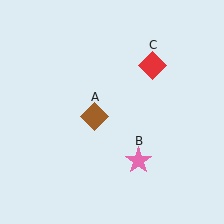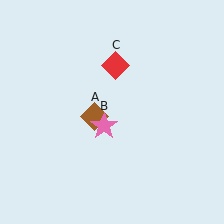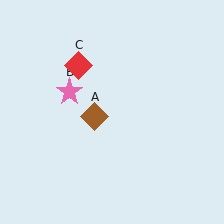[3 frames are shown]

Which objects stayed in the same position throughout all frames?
Brown diamond (object A) remained stationary.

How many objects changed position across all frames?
2 objects changed position: pink star (object B), red diamond (object C).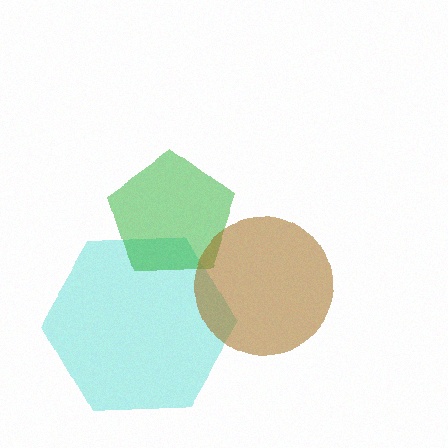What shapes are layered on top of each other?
The layered shapes are: a cyan hexagon, a green pentagon, a brown circle.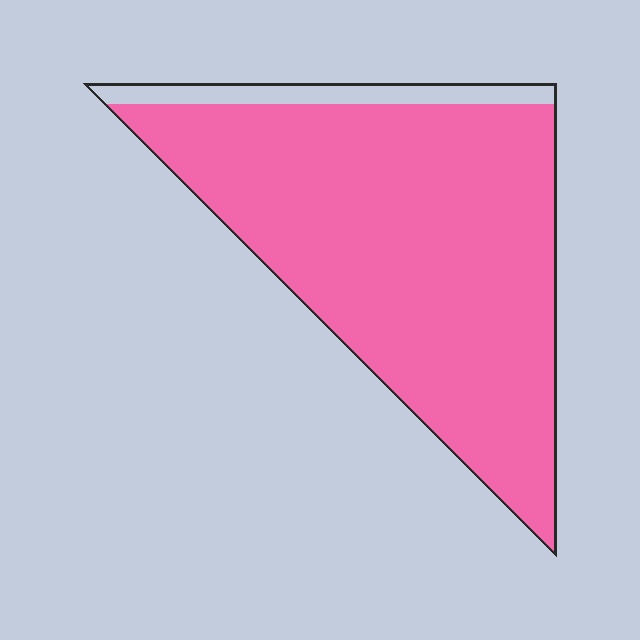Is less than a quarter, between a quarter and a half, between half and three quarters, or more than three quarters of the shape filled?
More than three quarters.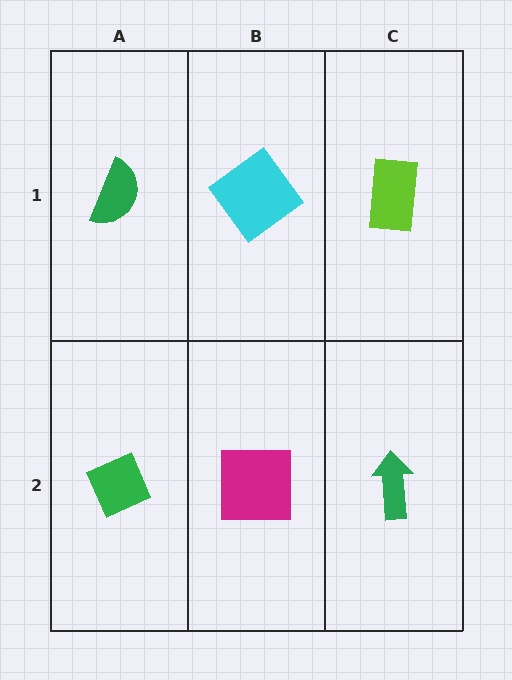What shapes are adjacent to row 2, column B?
A cyan diamond (row 1, column B), a green diamond (row 2, column A), a green arrow (row 2, column C).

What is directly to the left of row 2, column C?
A magenta square.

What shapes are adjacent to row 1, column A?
A green diamond (row 2, column A), a cyan diamond (row 1, column B).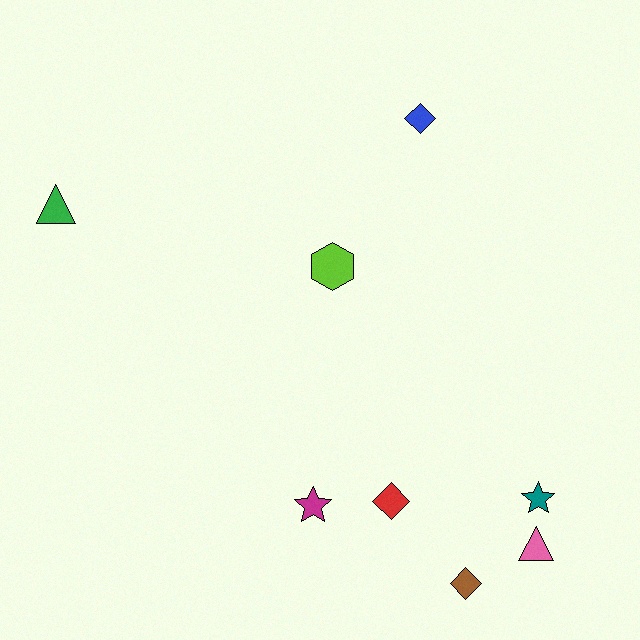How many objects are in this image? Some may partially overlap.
There are 8 objects.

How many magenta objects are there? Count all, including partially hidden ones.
There is 1 magenta object.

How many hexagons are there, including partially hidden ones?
There is 1 hexagon.